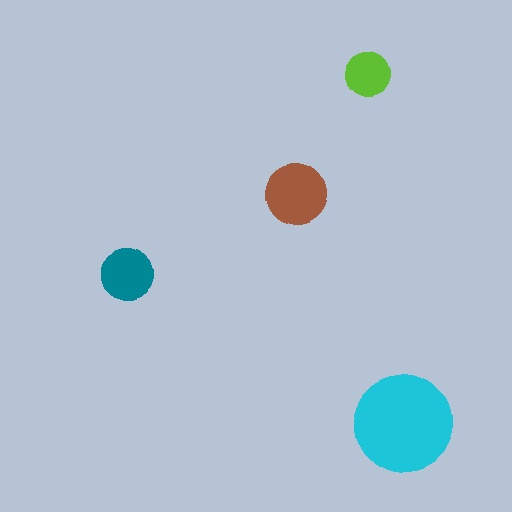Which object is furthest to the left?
The teal circle is leftmost.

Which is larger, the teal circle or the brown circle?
The brown one.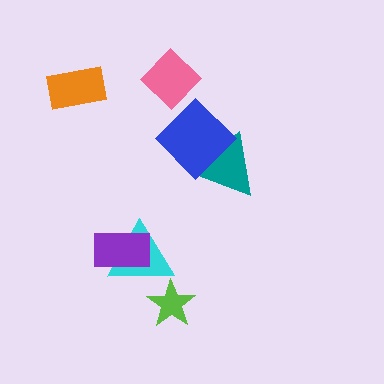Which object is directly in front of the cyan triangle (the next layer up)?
The purple rectangle is directly in front of the cyan triangle.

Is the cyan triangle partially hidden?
Yes, it is partially covered by another shape.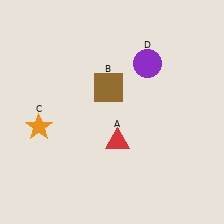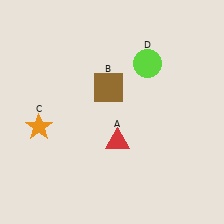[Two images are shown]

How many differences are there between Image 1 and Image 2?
There is 1 difference between the two images.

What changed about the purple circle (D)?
In Image 1, D is purple. In Image 2, it changed to lime.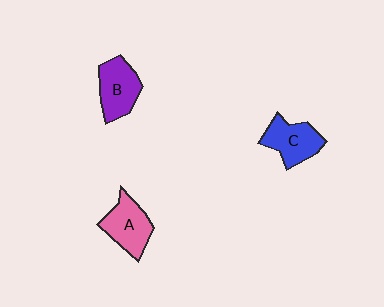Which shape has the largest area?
Shape A (pink).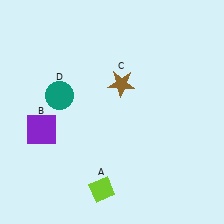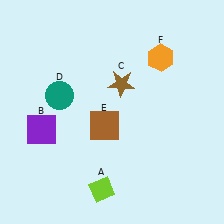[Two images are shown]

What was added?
A brown square (E), an orange hexagon (F) were added in Image 2.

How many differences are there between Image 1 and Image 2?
There are 2 differences between the two images.